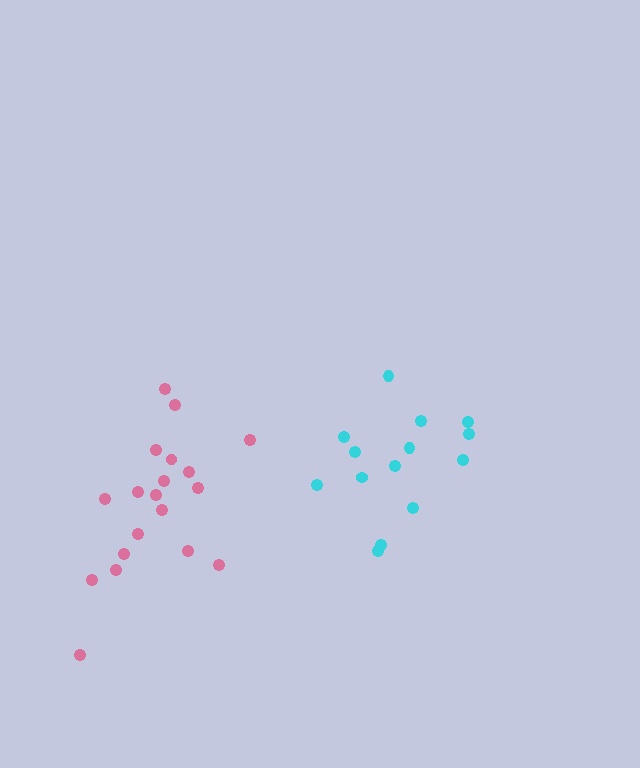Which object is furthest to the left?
The pink cluster is leftmost.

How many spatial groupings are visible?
There are 2 spatial groupings.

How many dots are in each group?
Group 1: 14 dots, Group 2: 19 dots (33 total).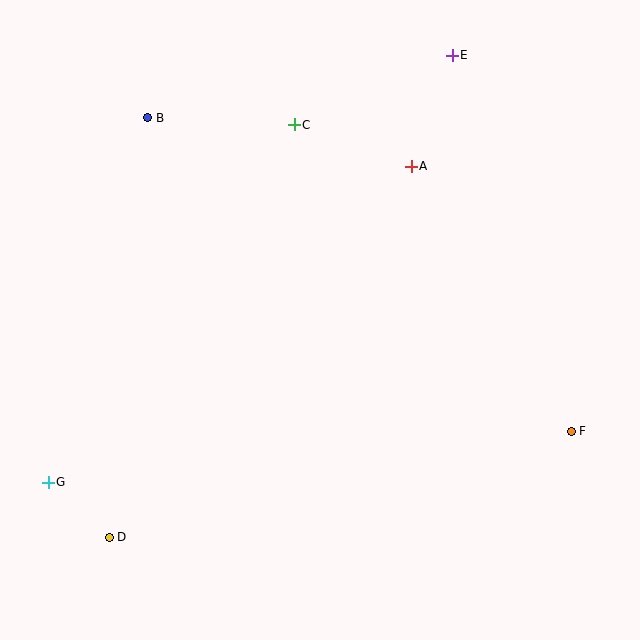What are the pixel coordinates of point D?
Point D is at (109, 537).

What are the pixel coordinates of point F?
Point F is at (571, 431).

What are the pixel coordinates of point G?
Point G is at (48, 482).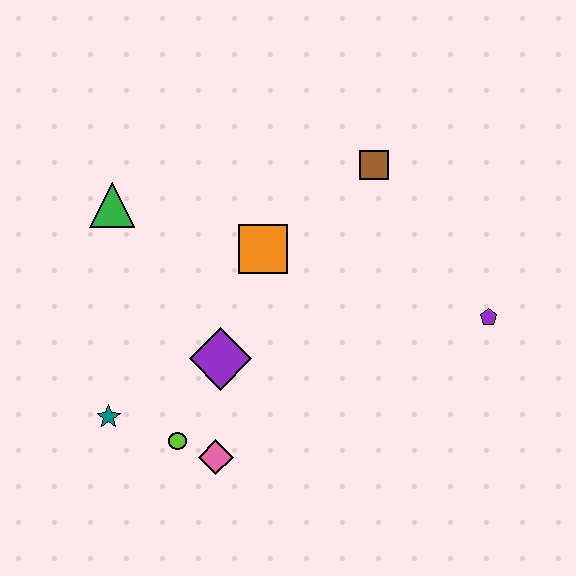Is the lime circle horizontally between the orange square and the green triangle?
Yes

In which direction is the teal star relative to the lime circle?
The teal star is to the left of the lime circle.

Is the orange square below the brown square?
Yes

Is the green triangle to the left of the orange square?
Yes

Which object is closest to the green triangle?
The orange square is closest to the green triangle.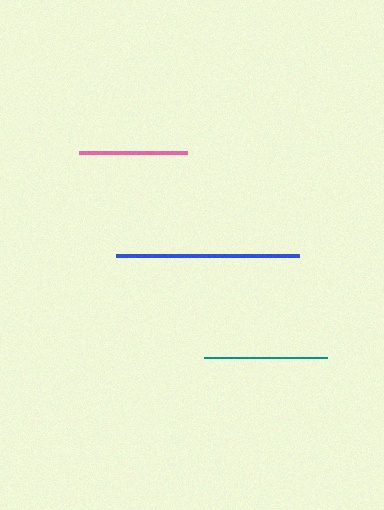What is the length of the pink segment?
The pink segment is approximately 109 pixels long.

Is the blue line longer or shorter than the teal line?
The blue line is longer than the teal line.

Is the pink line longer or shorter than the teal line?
The teal line is longer than the pink line.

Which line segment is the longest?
The blue line is the longest at approximately 182 pixels.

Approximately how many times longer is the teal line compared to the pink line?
The teal line is approximately 1.1 times the length of the pink line.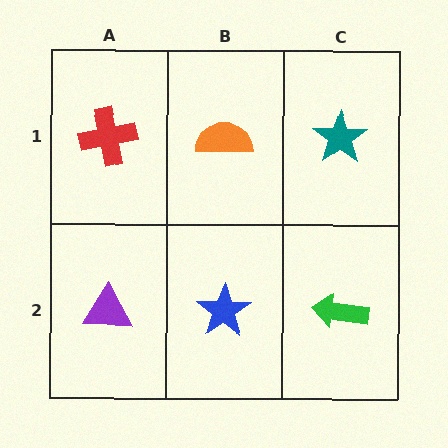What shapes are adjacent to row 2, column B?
An orange semicircle (row 1, column B), a purple triangle (row 2, column A), a green arrow (row 2, column C).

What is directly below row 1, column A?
A purple triangle.